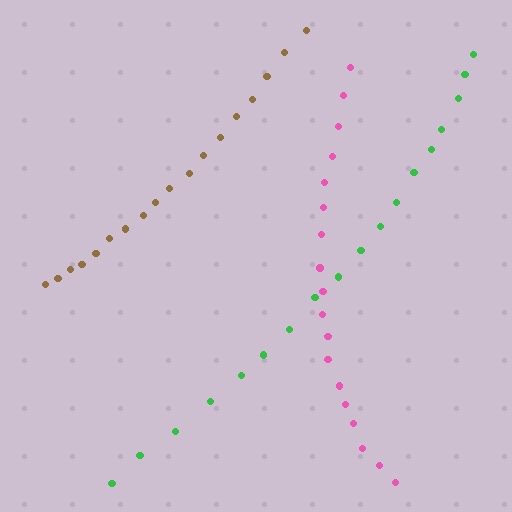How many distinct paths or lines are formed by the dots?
There are 3 distinct paths.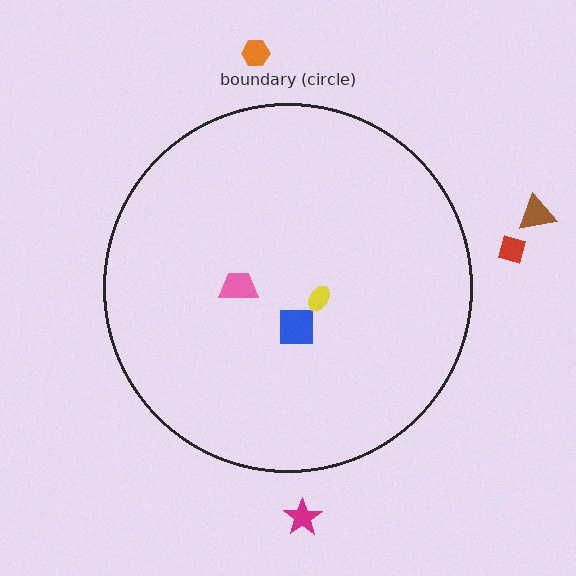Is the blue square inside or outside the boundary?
Inside.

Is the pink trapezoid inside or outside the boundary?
Inside.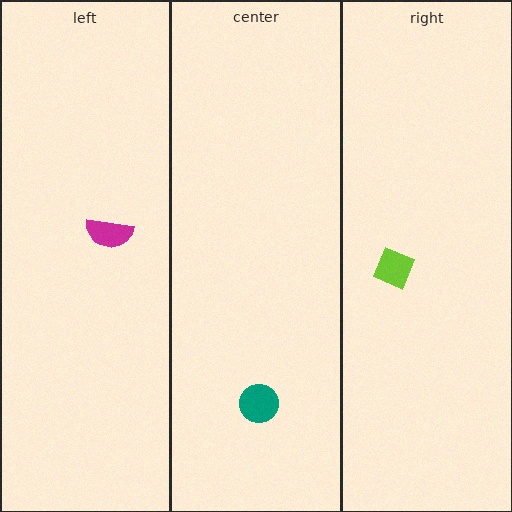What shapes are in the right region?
The lime diamond.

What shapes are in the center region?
The teal circle.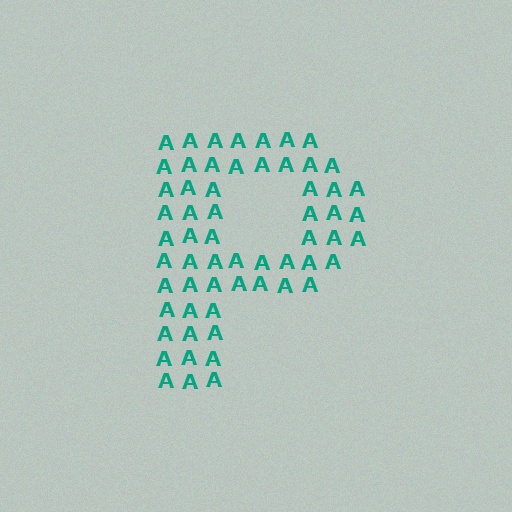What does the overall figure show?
The overall figure shows the letter P.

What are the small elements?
The small elements are letter A's.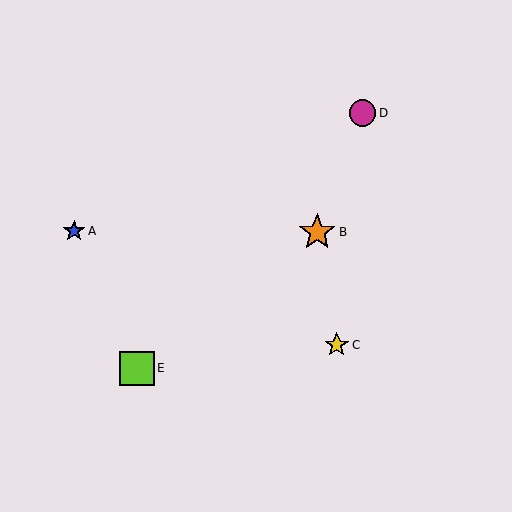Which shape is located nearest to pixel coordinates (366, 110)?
The magenta circle (labeled D) at (363, 113) is nearest to that location.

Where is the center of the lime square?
The center of the lime square is at (137, 368).